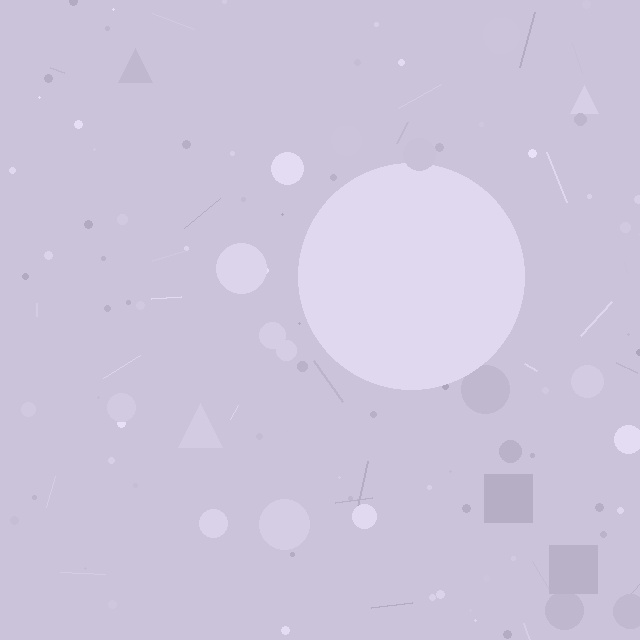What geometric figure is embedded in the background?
A circle is embedded in the background.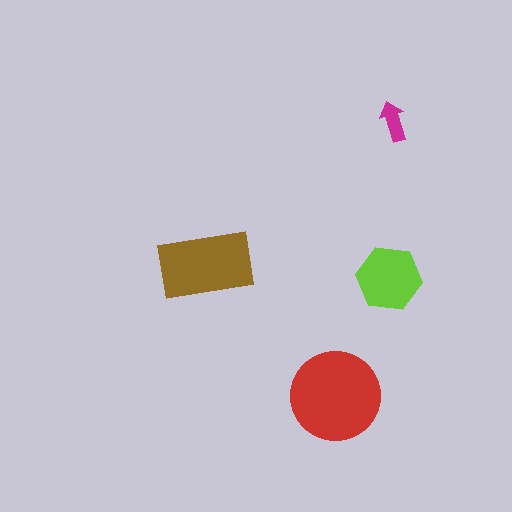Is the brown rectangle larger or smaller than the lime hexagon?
Larger.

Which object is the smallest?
The magenta arrow.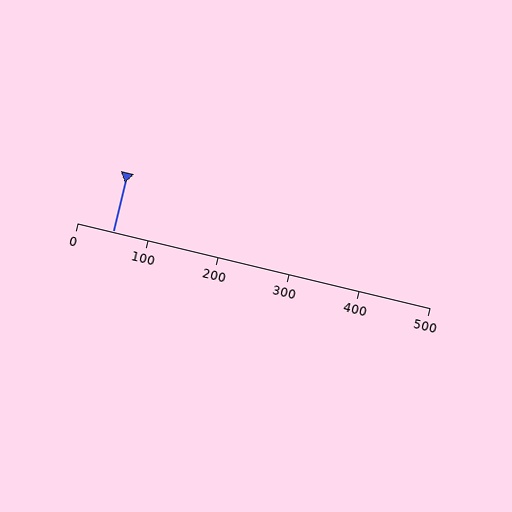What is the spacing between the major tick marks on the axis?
The major ticks are spaced 100 apart.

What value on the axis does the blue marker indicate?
The marker indicates approximately 50.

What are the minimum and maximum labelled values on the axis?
The axis runs from 0 to 500.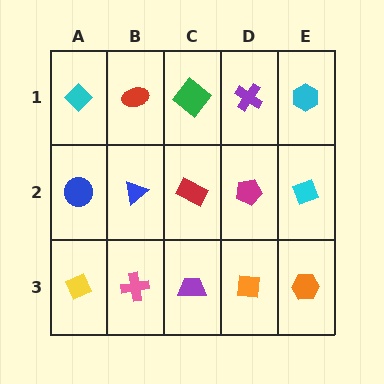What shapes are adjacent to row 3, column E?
A cyan diamond (row 2, column E), an orange square (row 3, column D).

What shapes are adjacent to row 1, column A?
A blue circle (row 2, column A), a red ellipse (row 1, column B).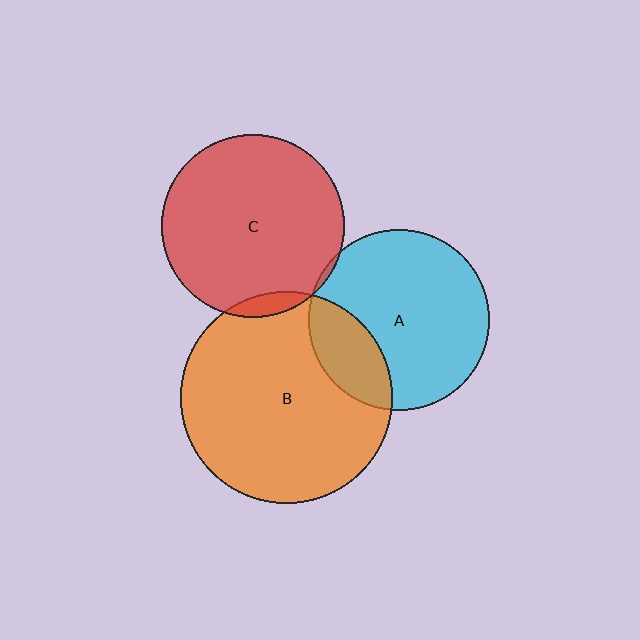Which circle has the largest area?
Circle B (orange).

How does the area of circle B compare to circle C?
Approximately 1.3 times.